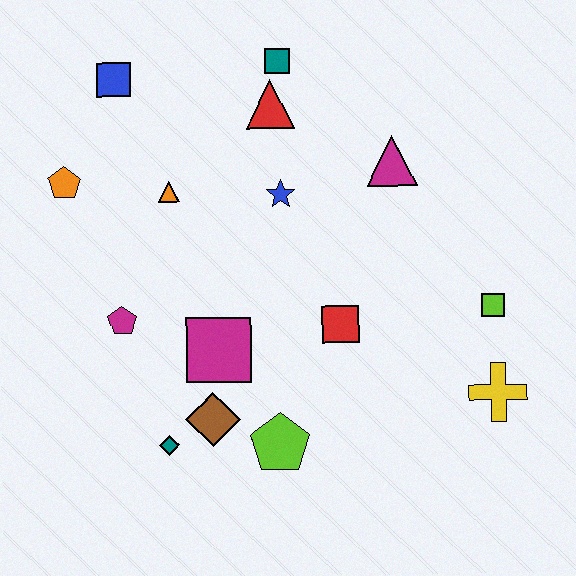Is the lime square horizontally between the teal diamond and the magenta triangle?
No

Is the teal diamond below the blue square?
Yes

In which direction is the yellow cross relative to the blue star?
The yellow cross is to the right of the blue star.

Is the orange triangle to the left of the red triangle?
Yes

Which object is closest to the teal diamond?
The brown diamond is closest to the teal diamond.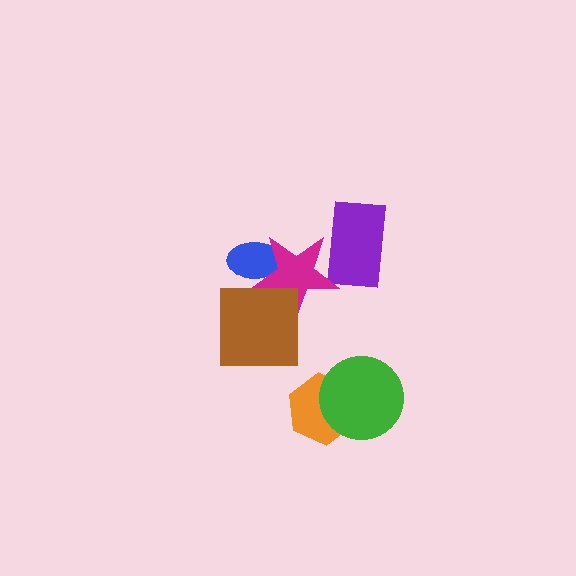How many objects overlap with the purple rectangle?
1 object overlaps with the purple rectangle.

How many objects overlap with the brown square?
1 object overlaps with the brown square.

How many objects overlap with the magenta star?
3 objects overlap with the magenta star.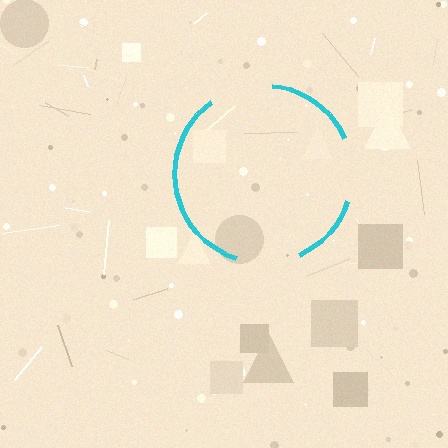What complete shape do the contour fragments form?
The contour fragments form a circle.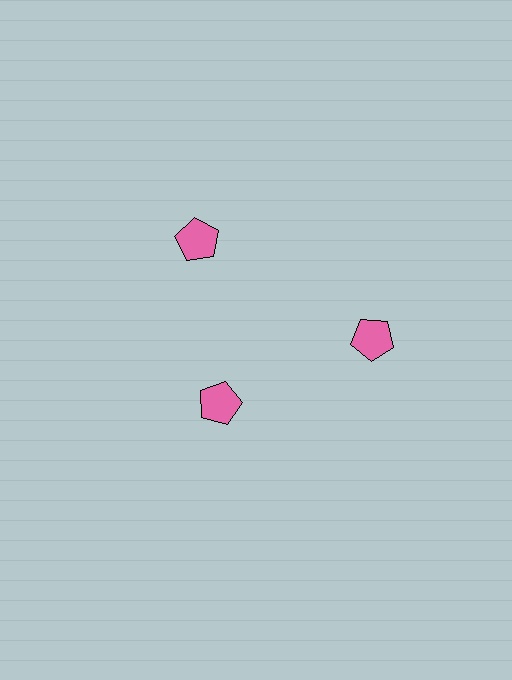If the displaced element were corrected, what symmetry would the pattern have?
It would have 3-fold rotational symmetry — the pattern would map onto itself every 120 degrees.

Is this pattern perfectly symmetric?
No. The 3 pink pentagons are arranged in a ring, but one element near the 7 o'clock position is pulled inward toward the center, breaking the 3-fold rotational symmetry.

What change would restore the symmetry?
The symmetry would be restored by moving it outward, back onto the ring so that all 3 pentagons sit at equal angles and equal distance from the center.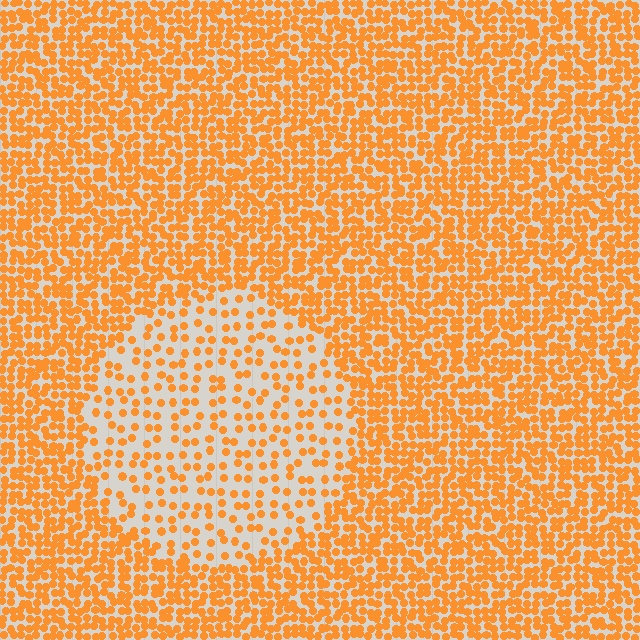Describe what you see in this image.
The image contains small orange elements arranged at two different densities. A circle-shaped region is visible where the elements are less densely packed than the surrounding area.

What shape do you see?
I see a circle.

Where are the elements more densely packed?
The elements are more densely packed outside the circle boundary.